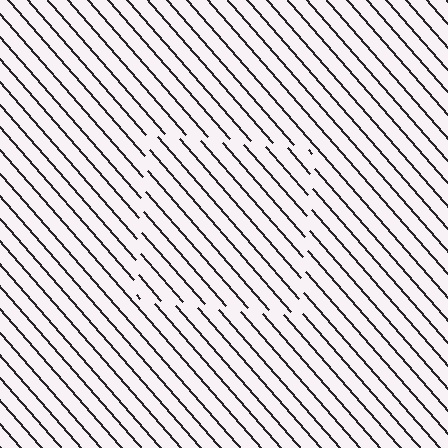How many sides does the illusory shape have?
4 sides — the line-ends trace a square.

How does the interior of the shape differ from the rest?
The interior of the shape contains the same grating, shifted by half a period — the contour is defined by the phase discontinuity where line-ends from the inner and outer gratings abut.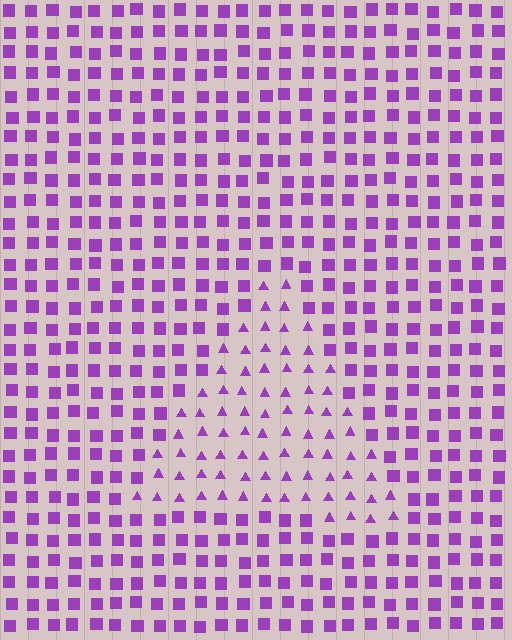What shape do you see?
I see a triangle.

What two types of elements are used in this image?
The image uses triangles inside the triangle region and squares outside it.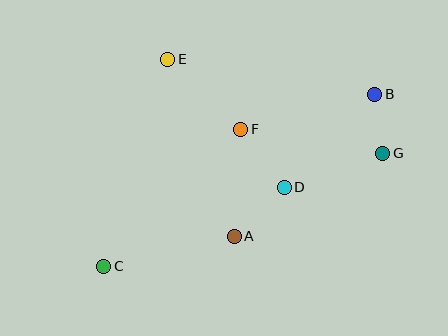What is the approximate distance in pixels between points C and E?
The distance between C and E is approximately 217 pixels.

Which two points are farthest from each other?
Points B and C are farthest from each other.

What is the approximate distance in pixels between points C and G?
The distance between C and G is approximately 301 pixels.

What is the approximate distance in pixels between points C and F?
The distance between C and F is approximately 193 pixels.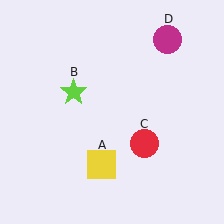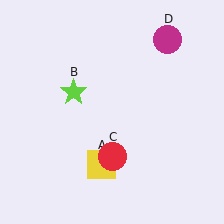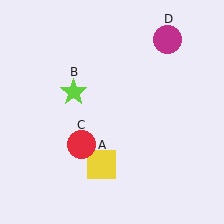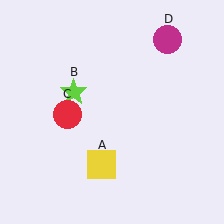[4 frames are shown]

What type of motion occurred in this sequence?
The red circle (object C) rotated clockwise around the center of the scene.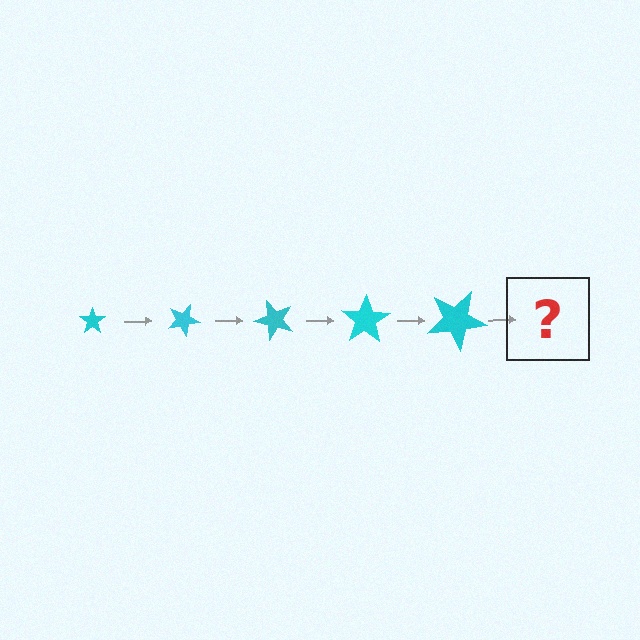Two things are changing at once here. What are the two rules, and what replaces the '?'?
The two rules are that the star grows larger each step and it rotates 25 degrees each step. The '?' should be a star, larger than the previous one and rotated 125 degrees from the start.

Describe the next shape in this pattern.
It should be a star, larger than the previous one and rotated 125 degrees from the start.